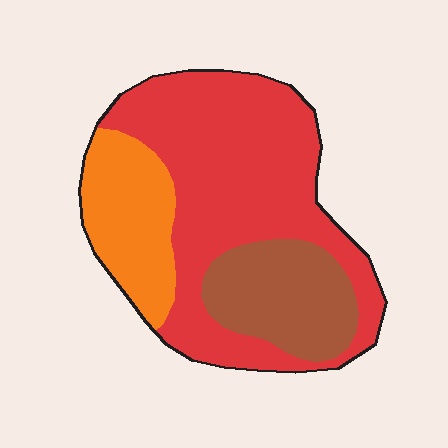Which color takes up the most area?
Red, at roughly 60%.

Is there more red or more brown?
Red.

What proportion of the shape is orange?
Orange covers 20% of the shape.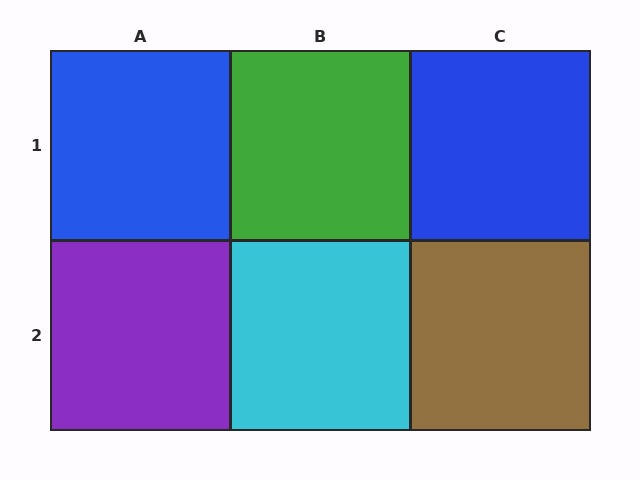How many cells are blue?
2 cells are blue.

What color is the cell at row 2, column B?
Cyan.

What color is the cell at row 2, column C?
Brown.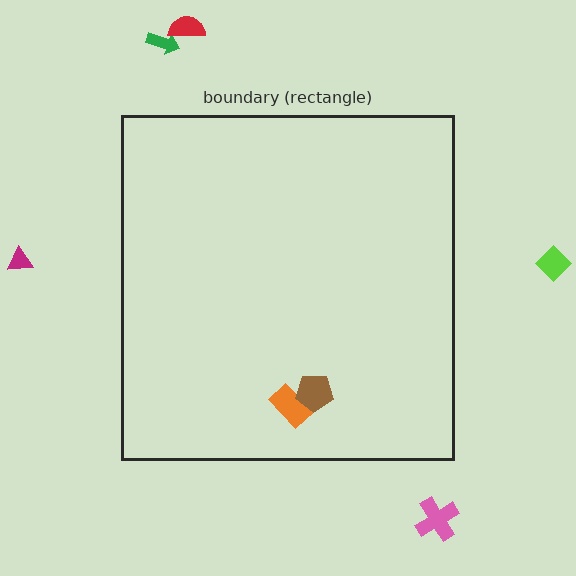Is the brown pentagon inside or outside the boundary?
Inside.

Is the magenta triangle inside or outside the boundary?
Outside.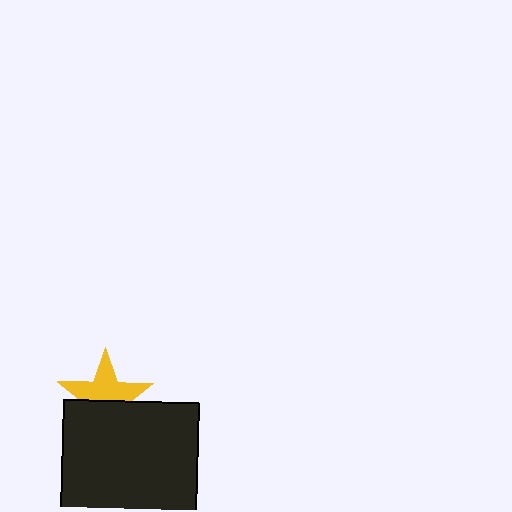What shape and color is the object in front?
The object in front is a black square.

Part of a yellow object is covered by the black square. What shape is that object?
It is a star.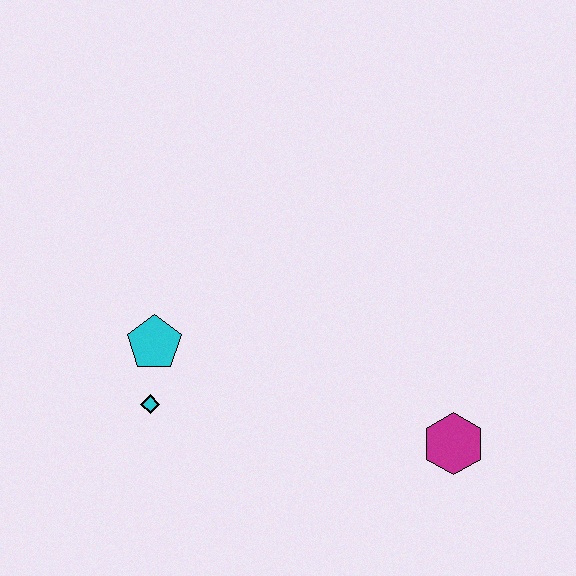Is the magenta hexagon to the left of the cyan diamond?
No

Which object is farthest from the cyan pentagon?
The magenta hexagon is farthest from the cyan pentagon.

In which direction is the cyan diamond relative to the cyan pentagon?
The cyan diamond is below the cyan pentagon.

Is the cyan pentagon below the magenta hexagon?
No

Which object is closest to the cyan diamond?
The cyan pentagon is closest to the cyan diamond.